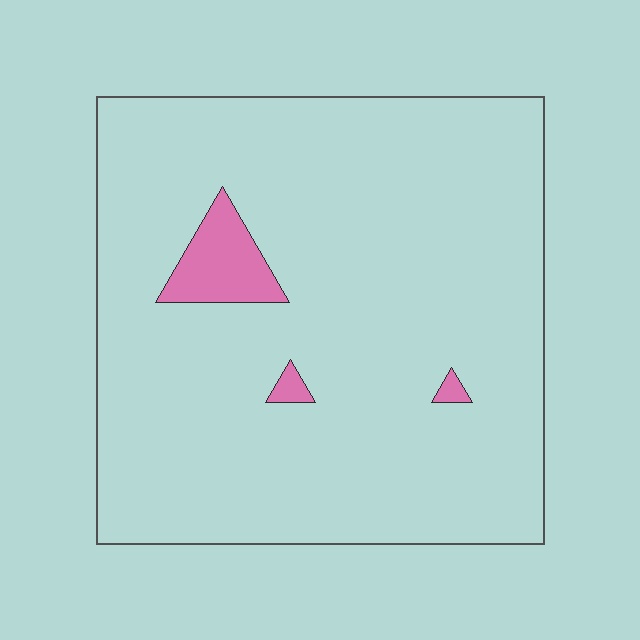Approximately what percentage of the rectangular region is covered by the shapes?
Approximately 5%.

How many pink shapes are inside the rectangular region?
3.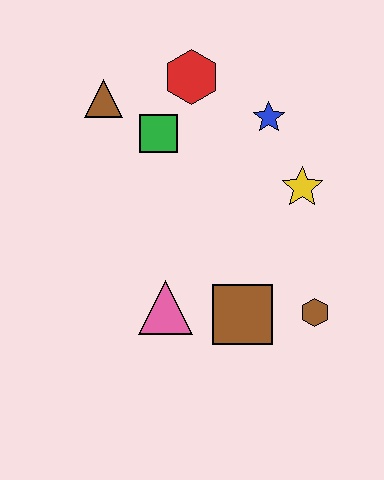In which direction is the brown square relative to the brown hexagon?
The brown square is to the left of the brown hexagon.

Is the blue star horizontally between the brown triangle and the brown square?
No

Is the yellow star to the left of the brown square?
No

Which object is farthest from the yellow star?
The brown triangle is farthest from the yellow star.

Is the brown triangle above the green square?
Yes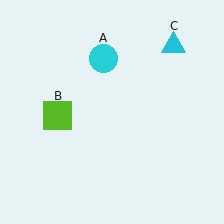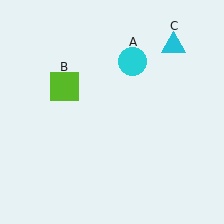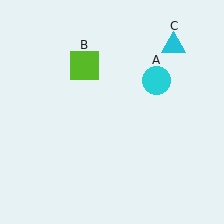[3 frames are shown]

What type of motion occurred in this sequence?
The cyan circle (object A), lime square (object B) rotated clockwise around the center of the scene.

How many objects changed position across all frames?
2 objects changed position: cyan circle (object A), lime square (object B).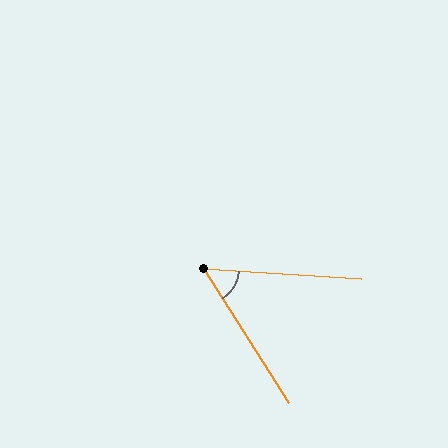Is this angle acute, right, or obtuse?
It is acute.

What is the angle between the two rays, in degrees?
Approximately 54 degrees.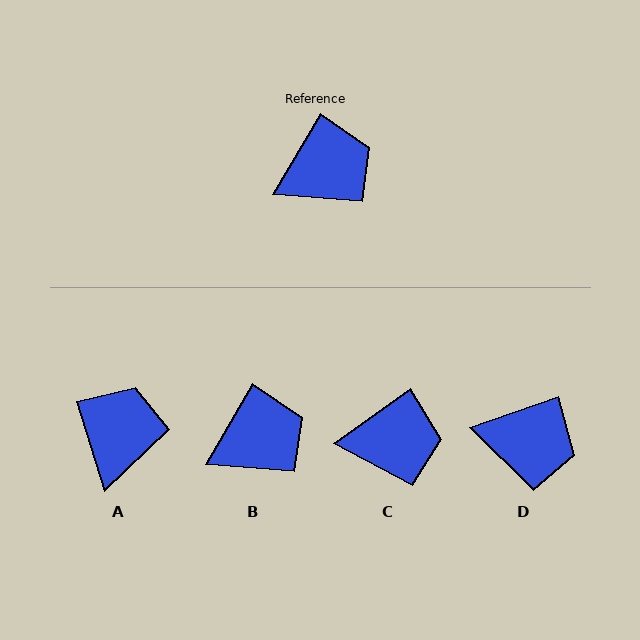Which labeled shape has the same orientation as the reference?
B.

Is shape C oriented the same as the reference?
No, it is off by about 24 degrees.